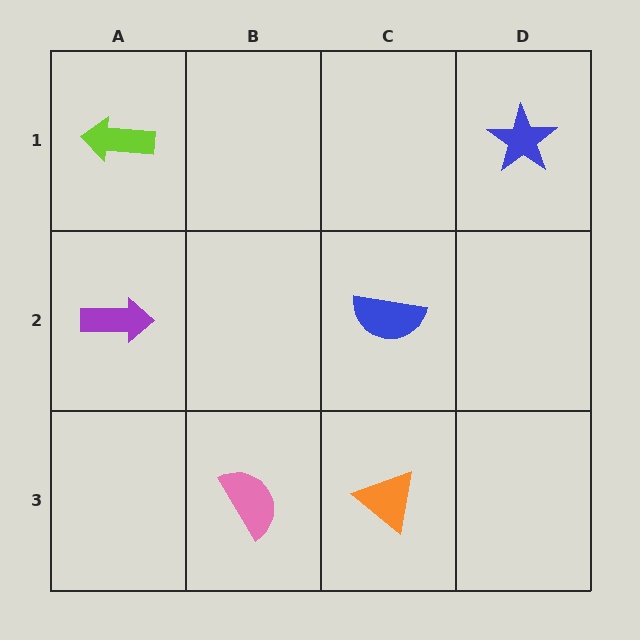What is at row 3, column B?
A pink semicircle.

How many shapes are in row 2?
2 shapes.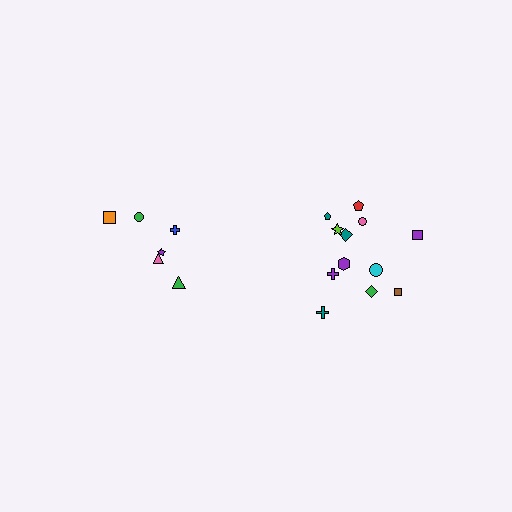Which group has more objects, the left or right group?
The right group.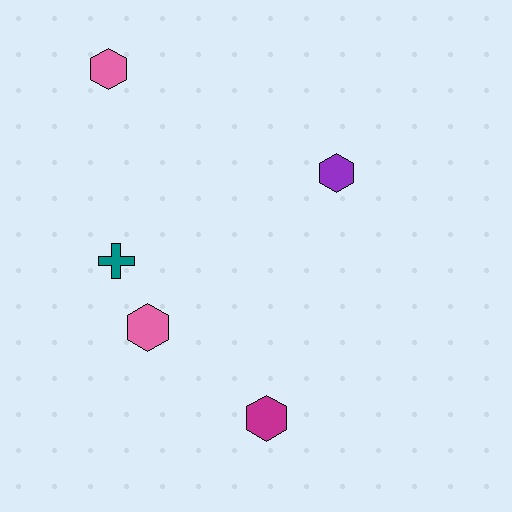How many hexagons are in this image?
There are 4 hexagons.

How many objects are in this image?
There are 5 objects.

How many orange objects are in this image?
There are no orange objects.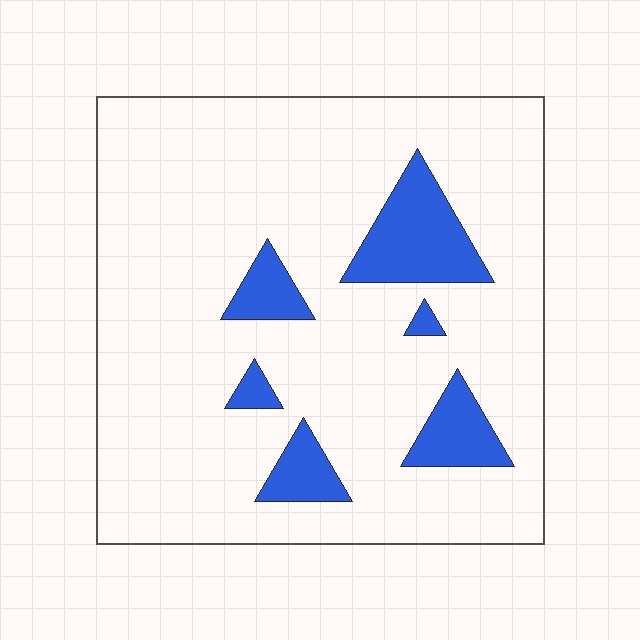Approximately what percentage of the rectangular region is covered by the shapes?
Approximately 15%.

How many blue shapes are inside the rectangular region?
6.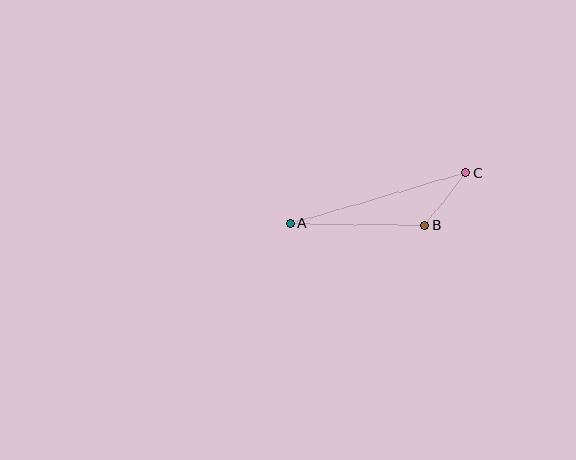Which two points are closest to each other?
Points B and C are closest to each other.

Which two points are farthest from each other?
Points A and C are farthest from each other.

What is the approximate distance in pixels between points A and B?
The distance between A and B is approximately 134 pixels.